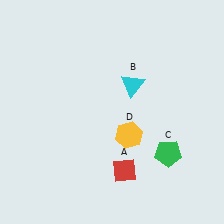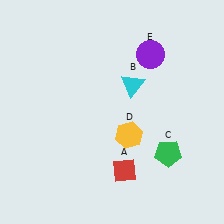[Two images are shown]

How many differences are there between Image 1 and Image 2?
There is 1 difference between the two images.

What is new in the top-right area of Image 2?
A purple circle (E) was added in the top-right area of Image 2.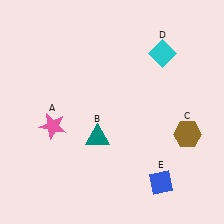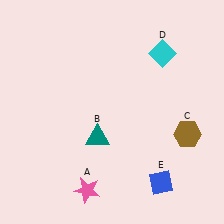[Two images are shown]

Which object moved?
The pink star (A) moved down.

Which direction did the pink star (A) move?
The pink star (A) moved down.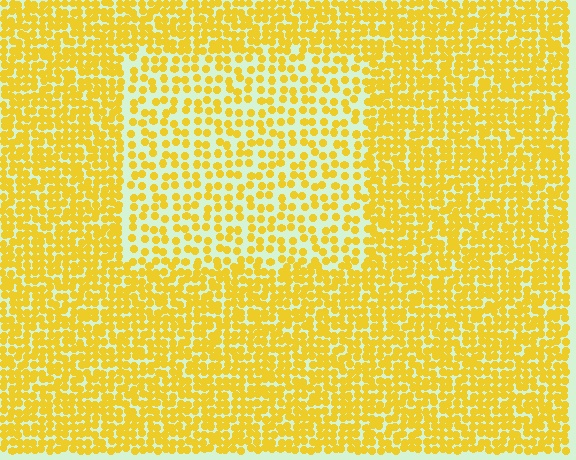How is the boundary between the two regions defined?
The boundary is defined by a change in element density (approximately 1.9x ratio). All elements are the same color, size, and shape.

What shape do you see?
I see a rectangle.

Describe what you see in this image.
The image contains small yellow elements arranged at two different densities. A rectangle-shaped region is visible where the elements are less densely packed than the surrounding area.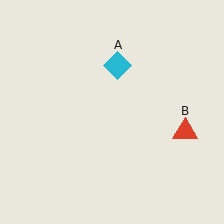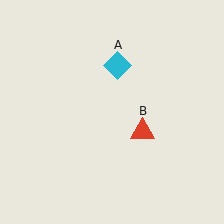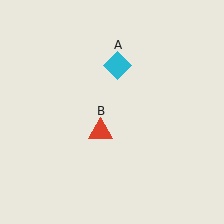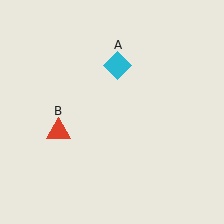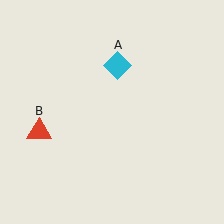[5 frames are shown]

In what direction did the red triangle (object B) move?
The red triangle (object B) moved left.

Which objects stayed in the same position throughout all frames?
Cyan diamond (object A) remained stationary.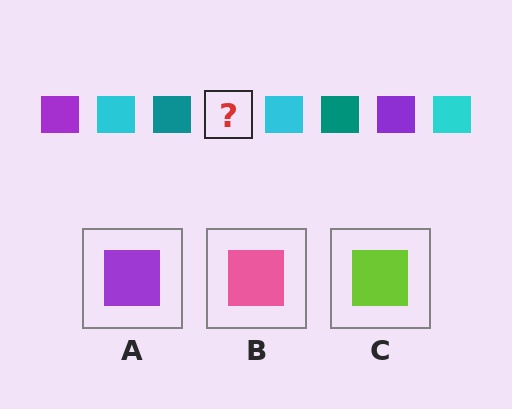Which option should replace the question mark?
Option A.